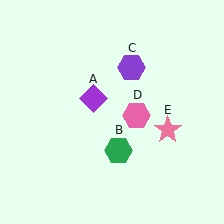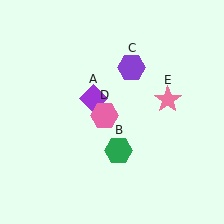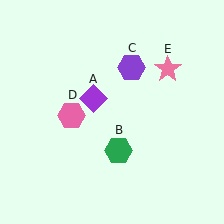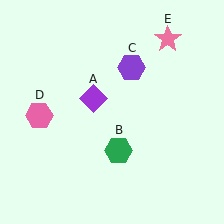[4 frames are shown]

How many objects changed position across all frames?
2 objects changed position: pink hexagon (object D), pink star (object E).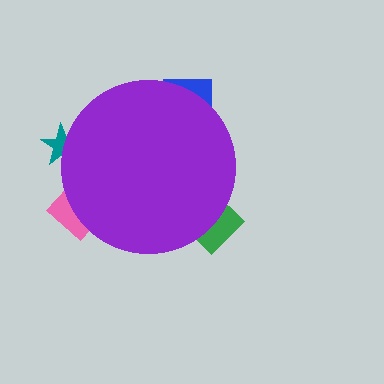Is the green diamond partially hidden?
Yes, the green diamond is partially hidden behind the purple circle.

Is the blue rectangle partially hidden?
Yes, the blue rectangle is partially hidden behind the purple circle.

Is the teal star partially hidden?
Yes, the teal star is partially hidden behind the purple circle.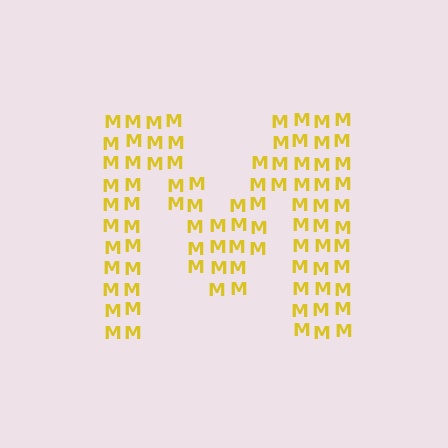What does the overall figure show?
The overall figure shows the letter M.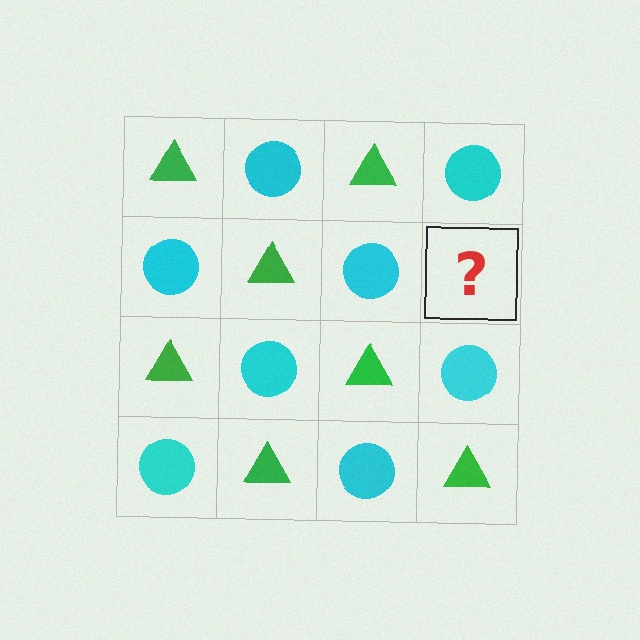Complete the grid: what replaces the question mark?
The question mark should be replaced with a green triangle.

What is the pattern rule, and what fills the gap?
The rule is that it alternates green triangle and cyan circle in a checkerboard pattern. The gap should be filled with a green triangle.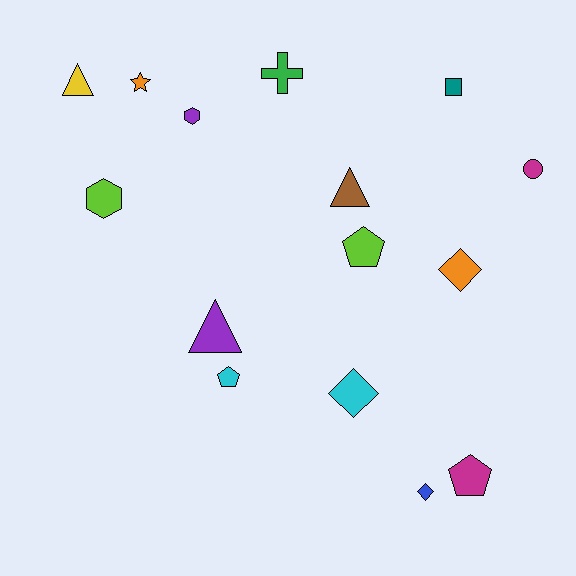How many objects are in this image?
There are 15 objects.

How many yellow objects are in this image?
There is 1 yellow object.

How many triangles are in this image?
There are 3 triangles.